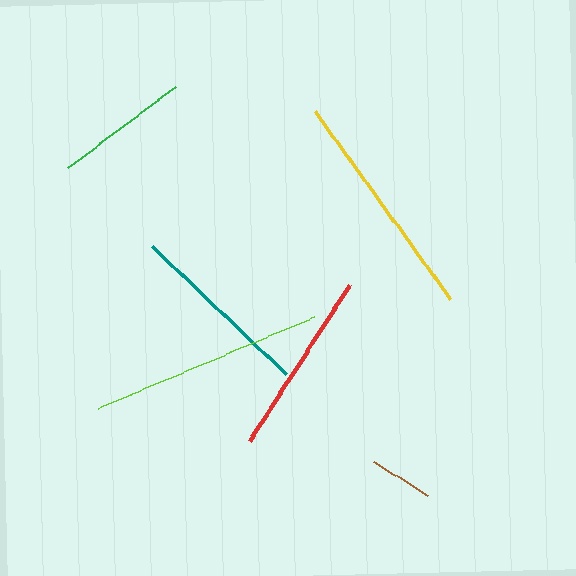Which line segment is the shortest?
The brown line is the shortest at approximately 64 pixels.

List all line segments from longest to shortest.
From longest to shortest: lime, yellow, teal, red, green, brown.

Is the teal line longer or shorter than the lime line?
The lime line is longer than the teal line.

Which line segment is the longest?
The lime line is the longest at approximately 234 pixels.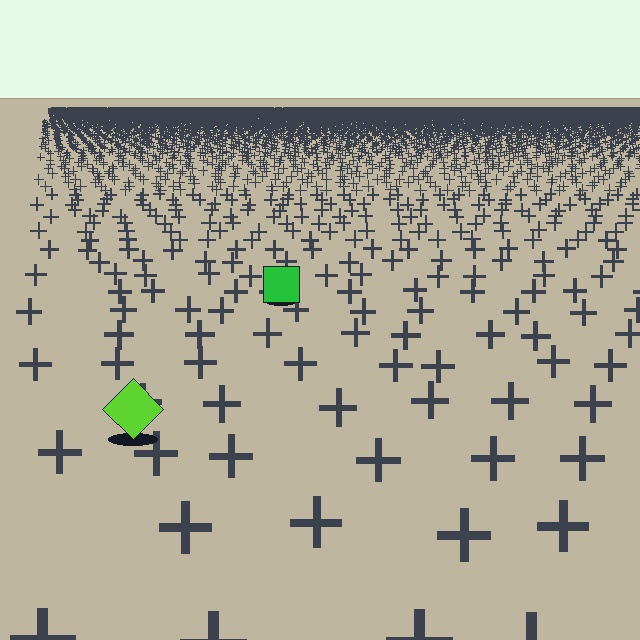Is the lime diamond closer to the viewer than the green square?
Yes. The lime diamond is closer — you can tell from the texture gradient: the ground texture is coarser near it.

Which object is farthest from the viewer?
The green square is farthest from the viewer. It appears smaller and the ground texture around it is denser.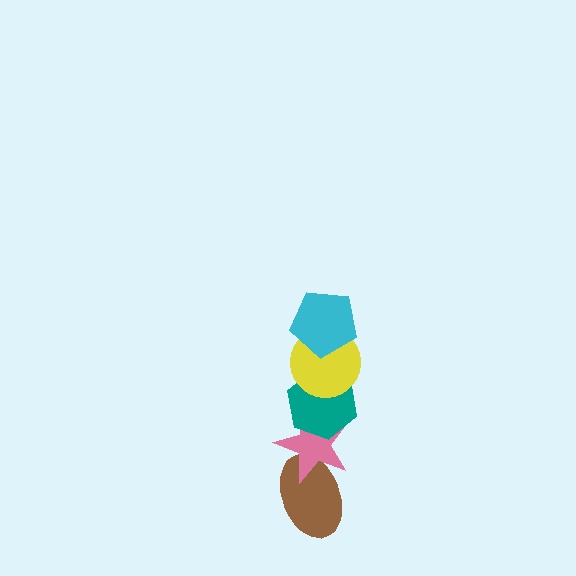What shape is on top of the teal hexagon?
The yellow circle is on top of the teal hexagon.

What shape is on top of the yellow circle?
The cyan pentagon is on top of the yellow circle.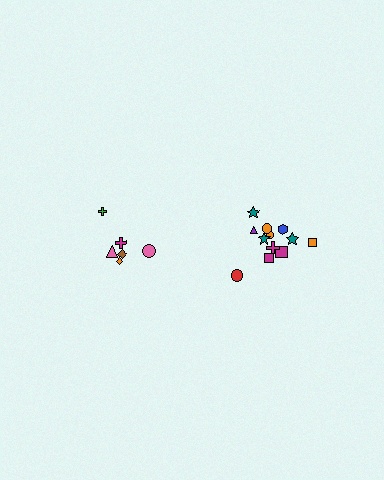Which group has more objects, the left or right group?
The right group.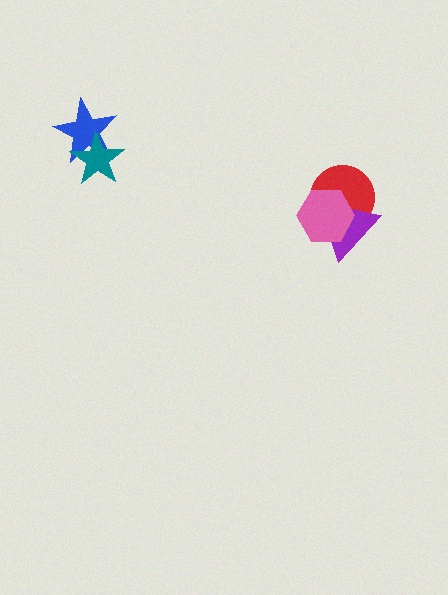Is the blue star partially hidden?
Yes, it is partially covered by another shape.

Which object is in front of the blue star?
The teal star is in front of the blue star.